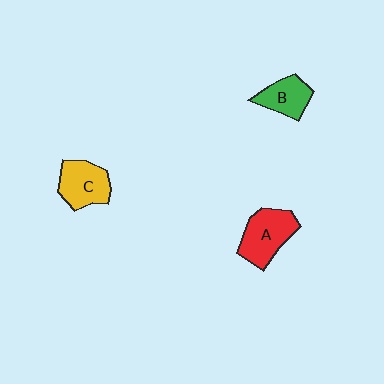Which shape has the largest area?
Shape A (red).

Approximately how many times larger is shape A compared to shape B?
Approximately 1.4 times.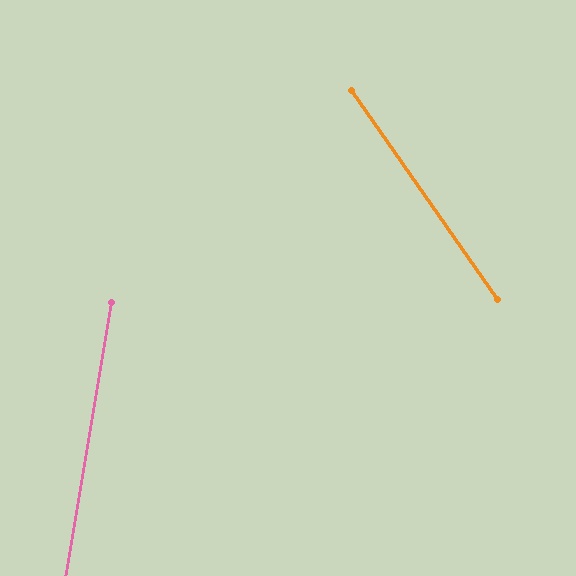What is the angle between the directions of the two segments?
Approximately 44 degrees.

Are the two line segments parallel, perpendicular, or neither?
Neither parallel nor perpendicular — they differ by about 44°.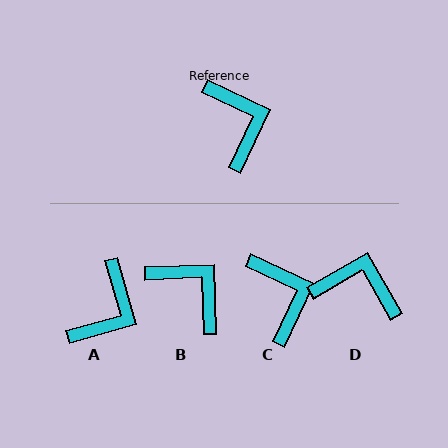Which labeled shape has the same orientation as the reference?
C.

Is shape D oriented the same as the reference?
No, it is off by about 55 degrees.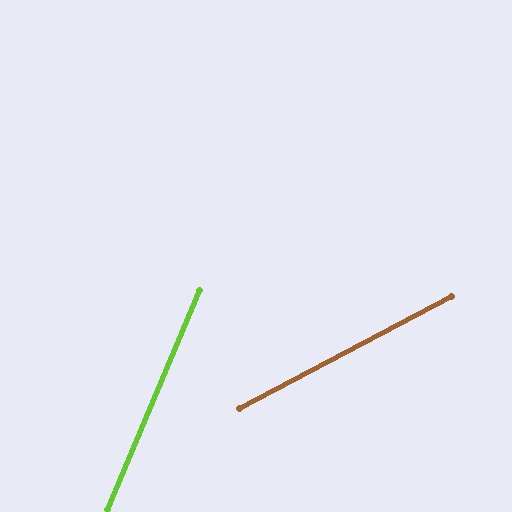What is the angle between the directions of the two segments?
Approximately 39 degrees.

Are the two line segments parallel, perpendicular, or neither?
Neither parallel nor perpendicular — they differ by about 39°.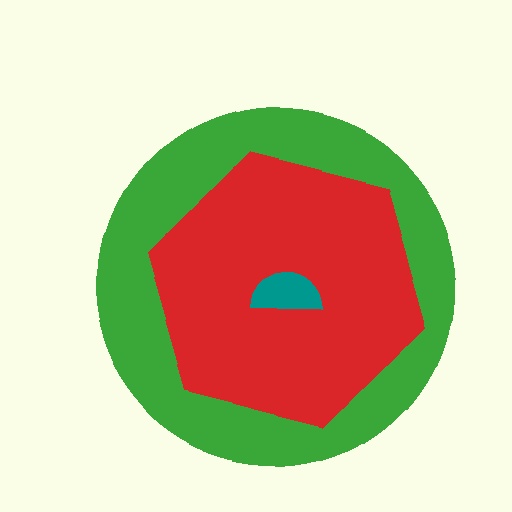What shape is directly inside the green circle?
The red hexagon.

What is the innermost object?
The teal semicircle.